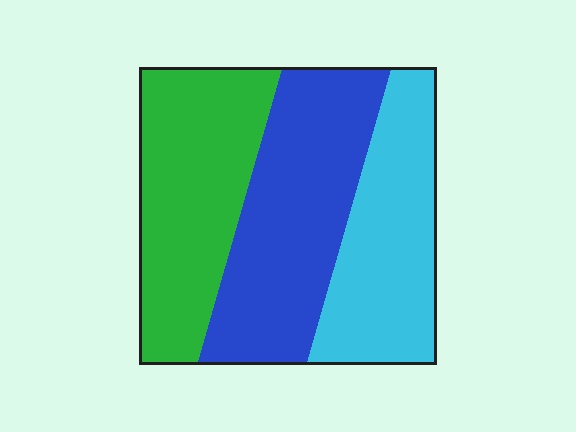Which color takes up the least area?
Cyan, at roughly 30%.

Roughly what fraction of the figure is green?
Green covers roughly 35% of the figure.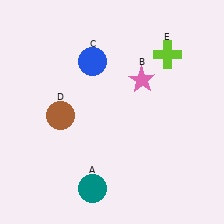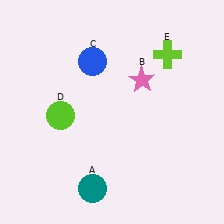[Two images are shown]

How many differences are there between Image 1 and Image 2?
There is 1 difference between the two images.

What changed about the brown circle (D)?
In Image 1, D is brown. In Image 2, it changed to lime.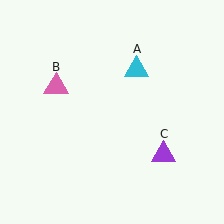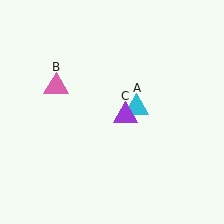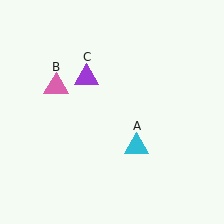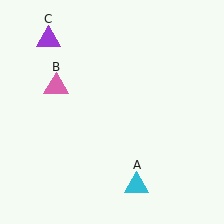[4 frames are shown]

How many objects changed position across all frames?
2 objects changed position: cyan triangle (object A), purple triangle (object C).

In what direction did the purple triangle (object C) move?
The purple triangle (object C) moved up and to the left.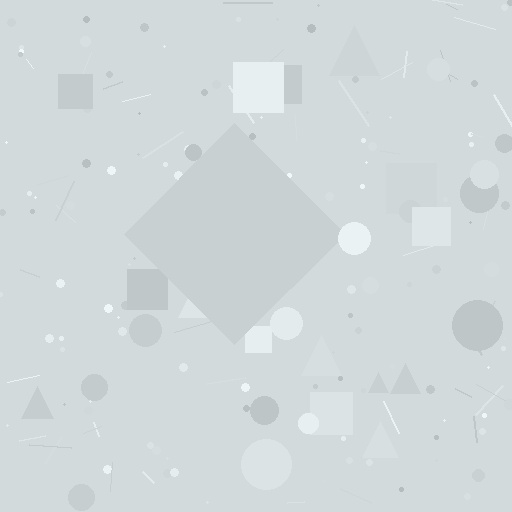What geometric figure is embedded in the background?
A diamond is embedded in the background.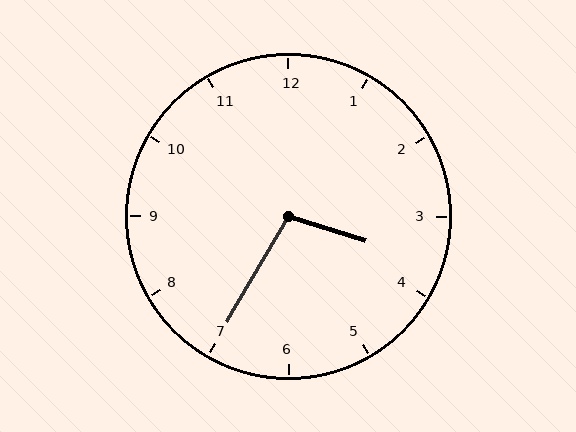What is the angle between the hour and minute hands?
Approximately 102 degrees.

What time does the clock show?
3:35.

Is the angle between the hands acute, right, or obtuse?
It is obtuse.